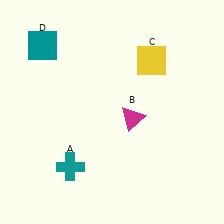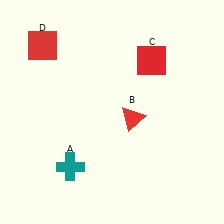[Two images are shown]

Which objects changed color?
B changed from magenta to red. C changed from yellow to red. D changed from teal to red.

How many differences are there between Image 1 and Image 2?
There are 3 differences between the two images.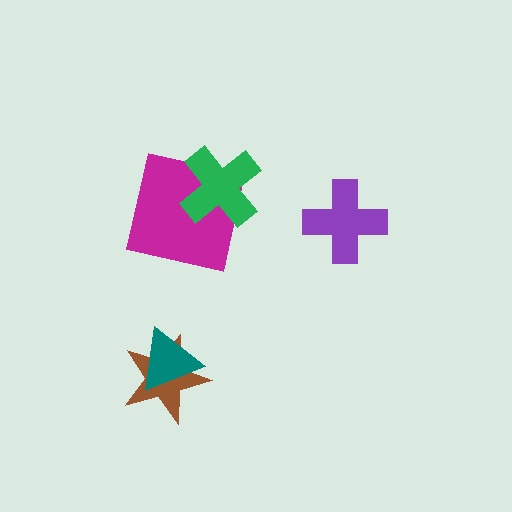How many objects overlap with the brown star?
1 object overlaps with the brown star.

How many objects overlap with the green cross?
1 object overlaps with the green cross.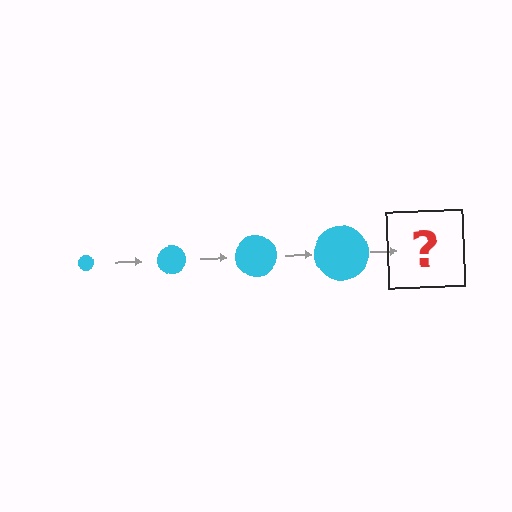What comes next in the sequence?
The next element should be a cyan circle, larger than the previous one.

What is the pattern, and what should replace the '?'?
The pattern is that the circle gets progressively larger each step. The '?' should be a cyan circle, larger than the previous one.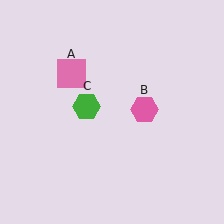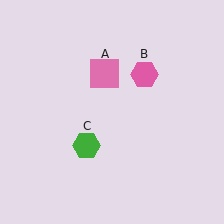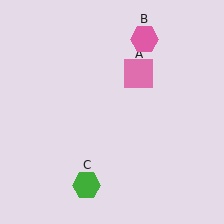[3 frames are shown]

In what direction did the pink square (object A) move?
The pink square (object A) moved right.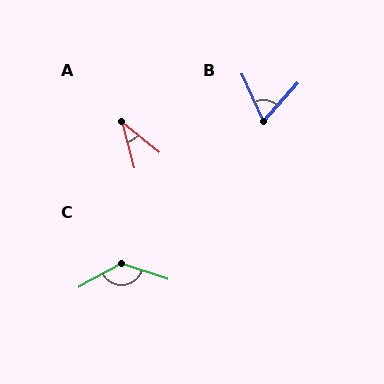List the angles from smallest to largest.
A (36°), B (66°), C (132°).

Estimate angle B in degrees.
Approximately 66 degrees.